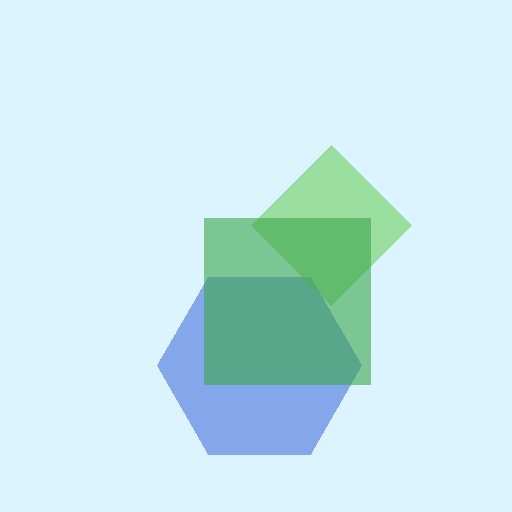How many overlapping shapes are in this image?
There are 3 overlapping shapes in the image.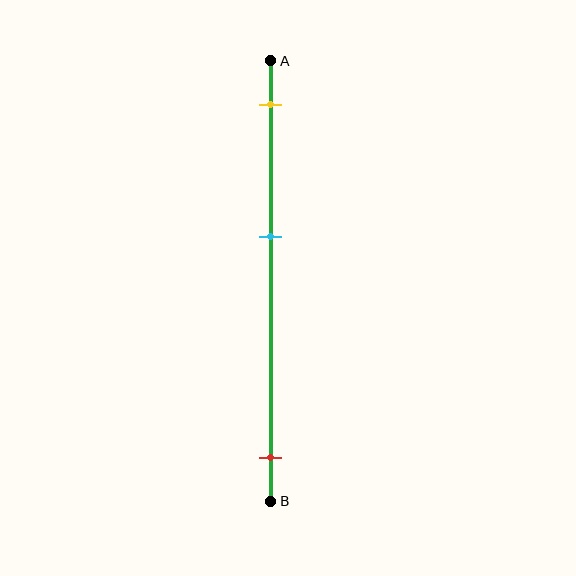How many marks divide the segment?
There are 3 marks dividing the segment.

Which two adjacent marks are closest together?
The yellow and cyan marks are the closest adjacent pair.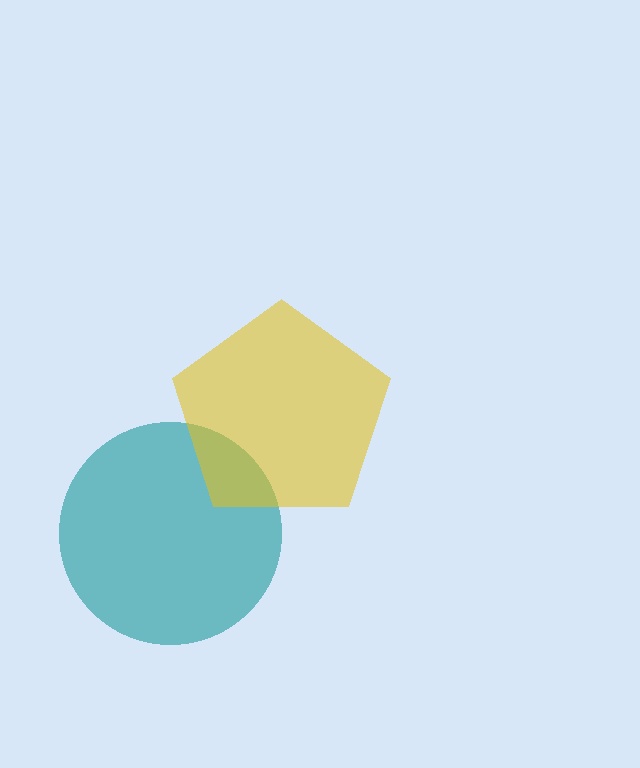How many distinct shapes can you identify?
There are 2 distinct shapes: a teal circle, a yellow pentagon.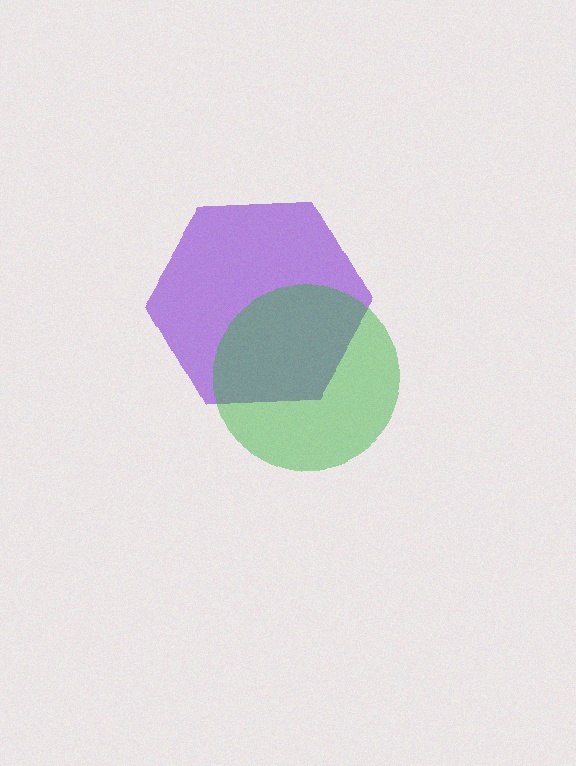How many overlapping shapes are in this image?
There are 2 overlapping shapes in the image.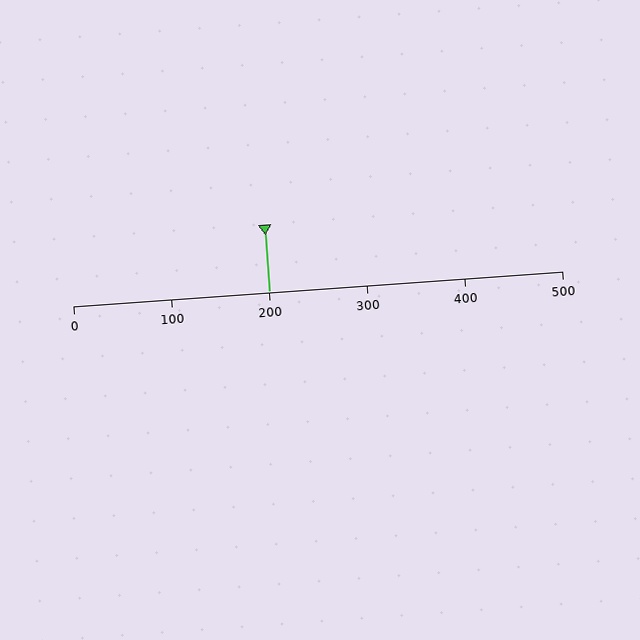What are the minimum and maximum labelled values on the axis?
The axis runs from 0 to 500.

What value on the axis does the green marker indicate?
The marker indicates approximately 200.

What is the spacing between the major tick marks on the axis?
The major ticks are spaced 100 apart.